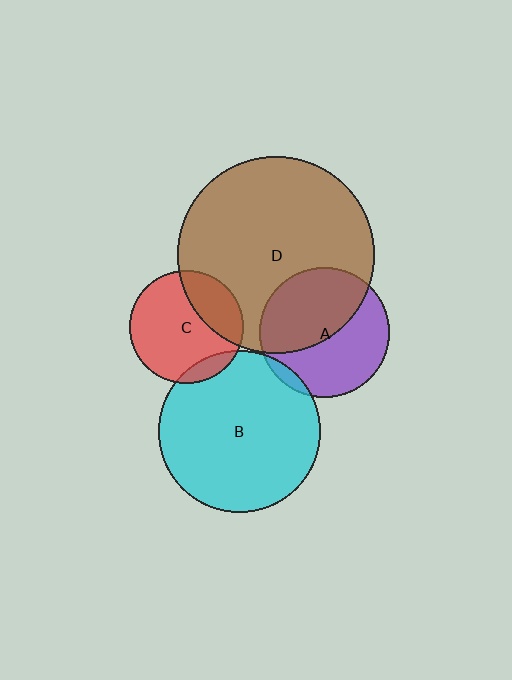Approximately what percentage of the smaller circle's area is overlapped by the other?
Approximately 50%.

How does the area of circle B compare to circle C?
Approximately 2.1 times.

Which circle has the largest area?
Circle D (brown).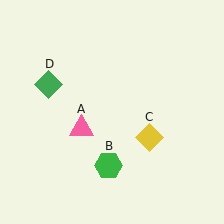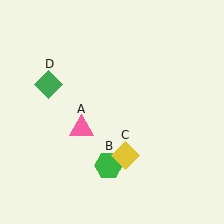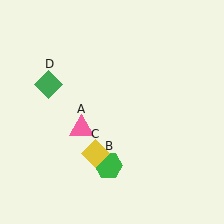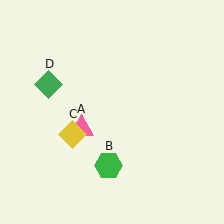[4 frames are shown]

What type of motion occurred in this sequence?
The yellow diamond (object C) rotated clockwise around the center of the scene.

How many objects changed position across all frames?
1 object changed position: yellow diamond (object C).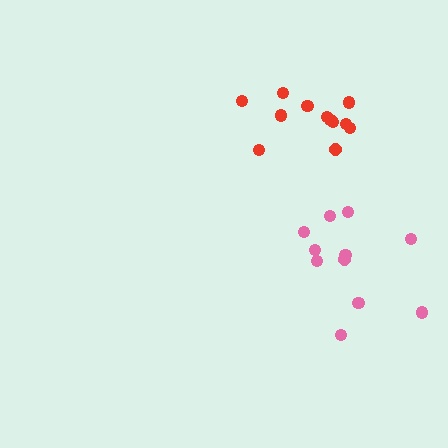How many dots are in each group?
Group 1: 13 dots, Group 2: 11 dots (24 total).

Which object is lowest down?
The pink cluster is bottommost.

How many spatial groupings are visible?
There are 2 spatial groupings.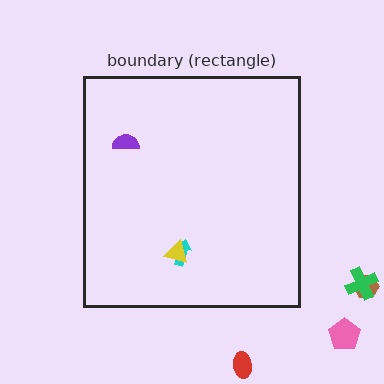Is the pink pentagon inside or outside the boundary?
Outside.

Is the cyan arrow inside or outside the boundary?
Inside.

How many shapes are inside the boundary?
3 inside, 4 outside.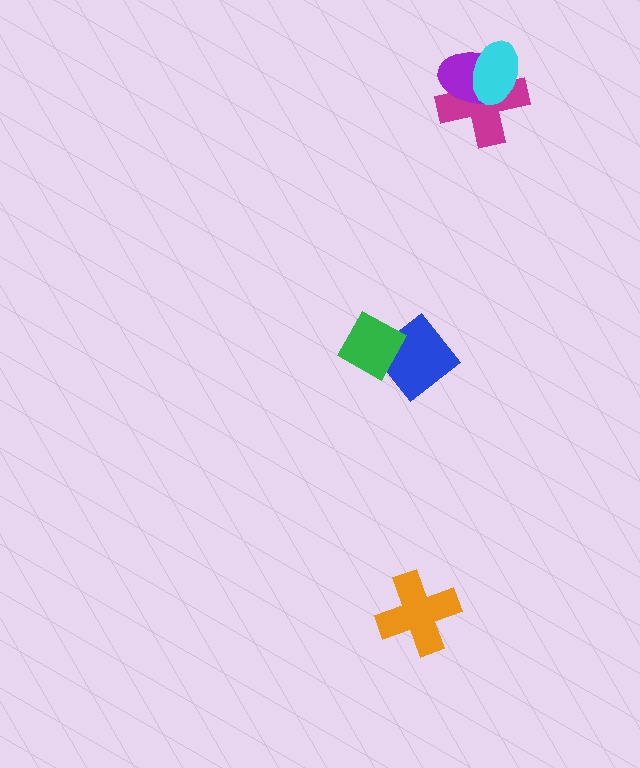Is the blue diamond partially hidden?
Yes, it is partially covered by another shape.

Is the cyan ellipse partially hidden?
No, no other shape covers it.